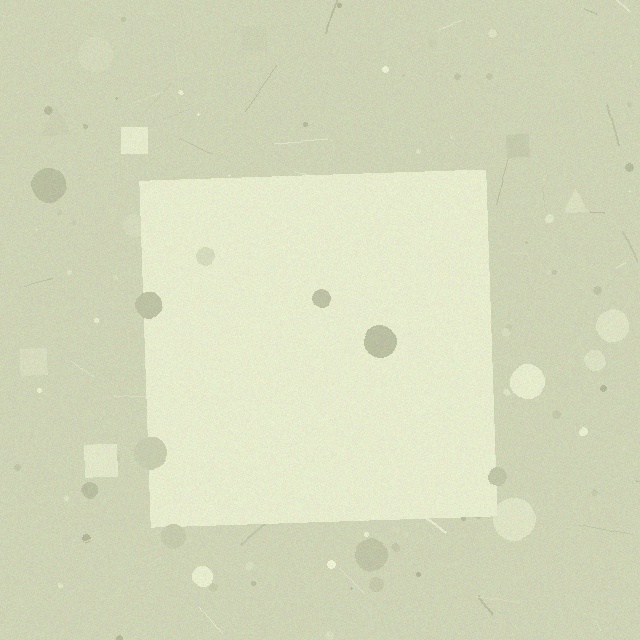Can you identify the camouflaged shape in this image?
The camouflaged shape is a square.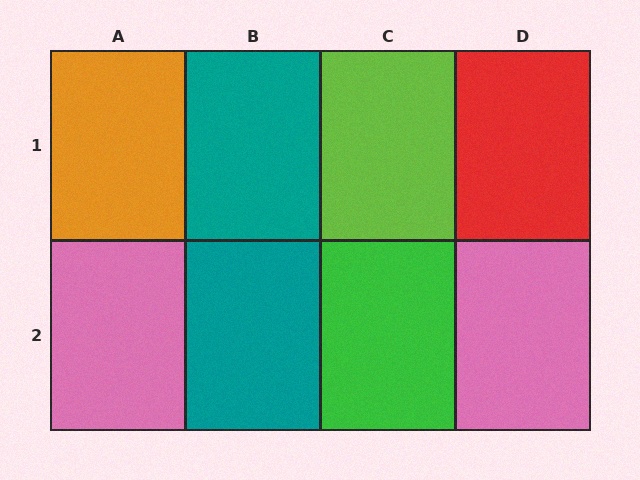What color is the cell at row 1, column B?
Teal.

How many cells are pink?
2 cells are pink.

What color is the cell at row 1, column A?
Orange.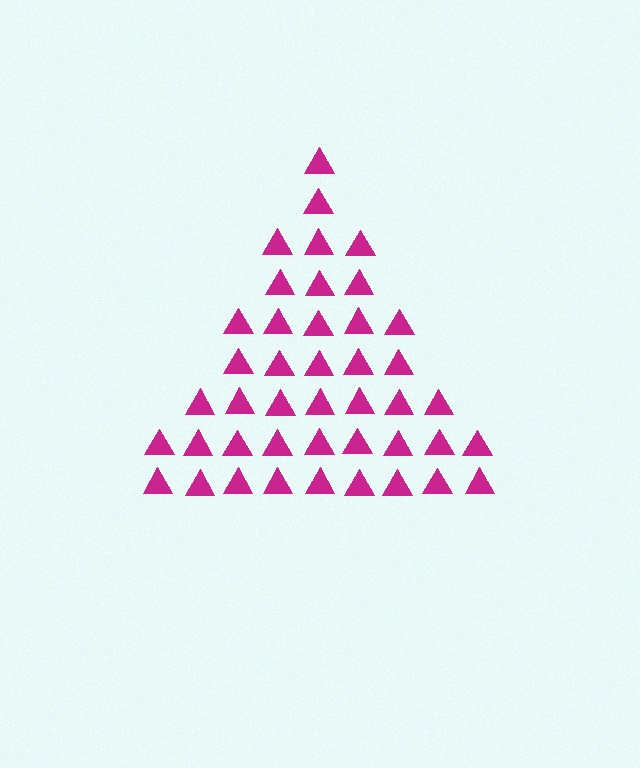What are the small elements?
The small elements are triangles.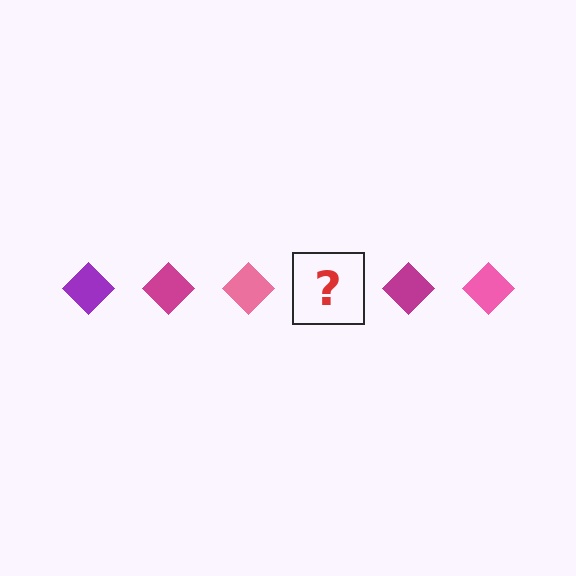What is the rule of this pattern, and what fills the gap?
The rule is that the pattern cycles through purple, magenta, pink diamonds. The gap should be filled with a purple diamond.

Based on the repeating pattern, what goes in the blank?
The blank should be a purple diamond.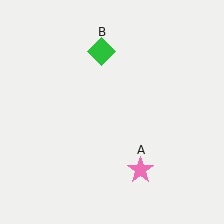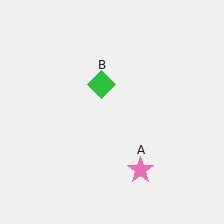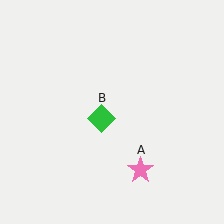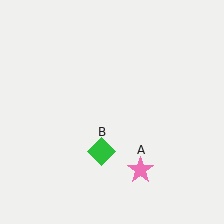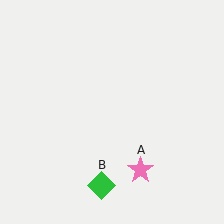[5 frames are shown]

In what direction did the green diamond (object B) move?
The green diamond (object B) moved down.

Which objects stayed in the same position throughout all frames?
Pink star (object A) remained stationary.